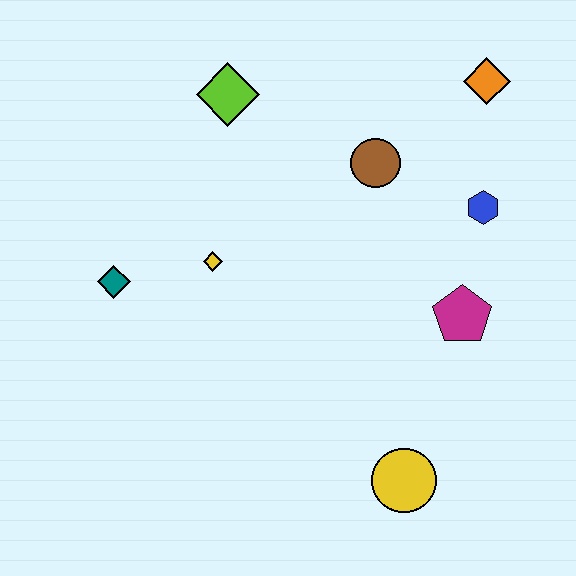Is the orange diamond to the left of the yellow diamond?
No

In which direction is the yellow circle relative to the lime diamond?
The yellow circle is below the lime diamond.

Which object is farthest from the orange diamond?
The teal diamond is farthest from the orange diamond.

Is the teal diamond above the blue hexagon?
No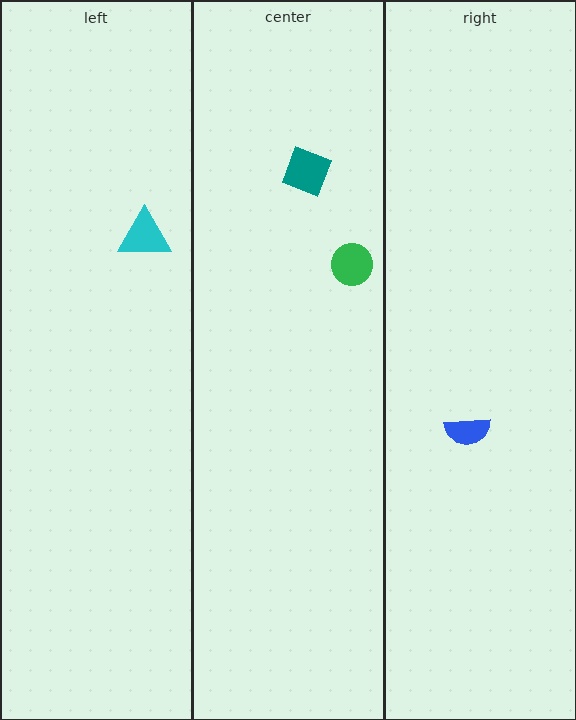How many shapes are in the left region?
1.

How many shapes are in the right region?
1.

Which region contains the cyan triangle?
The left region.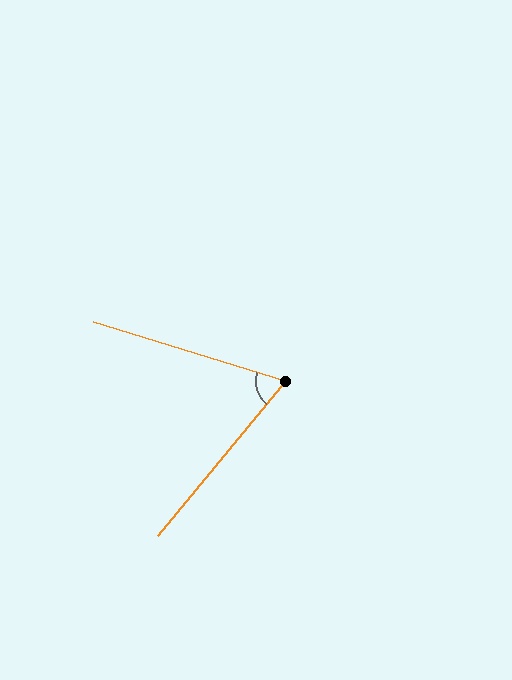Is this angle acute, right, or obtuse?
It is acute.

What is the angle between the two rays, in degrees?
Approximately 67 degrees.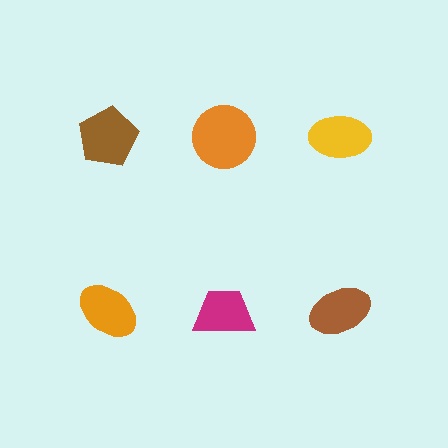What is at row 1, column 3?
A yellow ellipse.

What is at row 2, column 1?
An orange ellipse.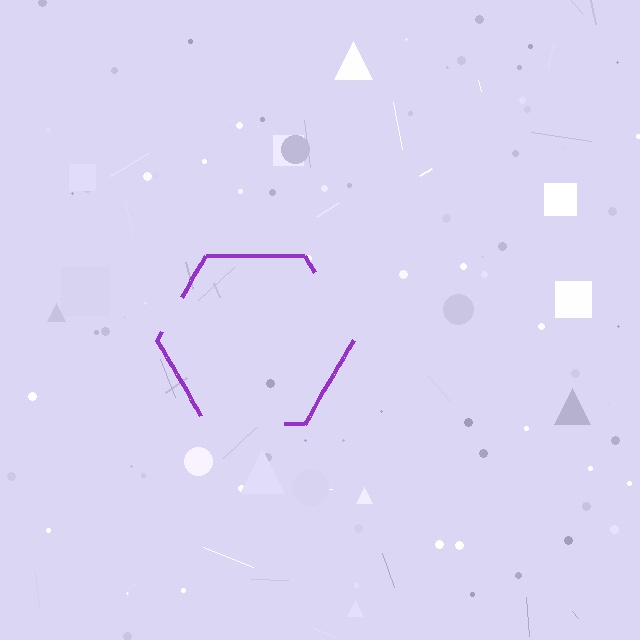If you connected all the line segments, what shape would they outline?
They would outline a hexagon.